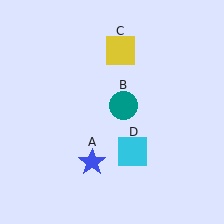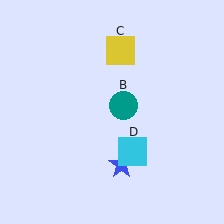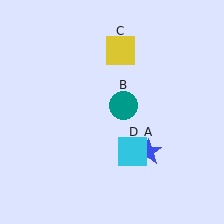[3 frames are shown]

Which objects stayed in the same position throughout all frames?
Teal circle (object B) and yellow square (object C) and cyan square (object D) remained stationary.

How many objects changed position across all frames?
1 object changed position: blue star (object A).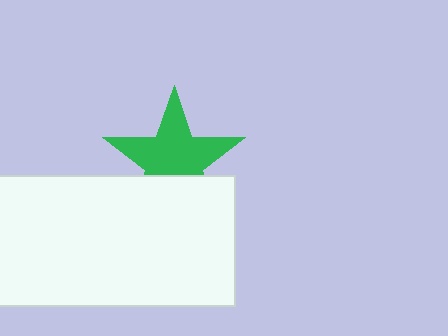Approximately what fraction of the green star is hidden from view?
Roughly 32% of the green star is hidden behind the white rectangle.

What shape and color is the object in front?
The object in front is a white rectangle.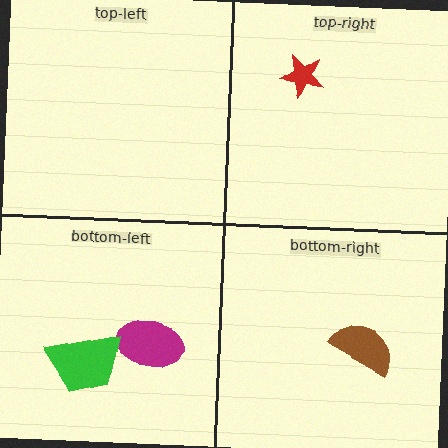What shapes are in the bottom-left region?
The magenta ellipse, the green trapezoid.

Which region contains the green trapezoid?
The bottom-left region.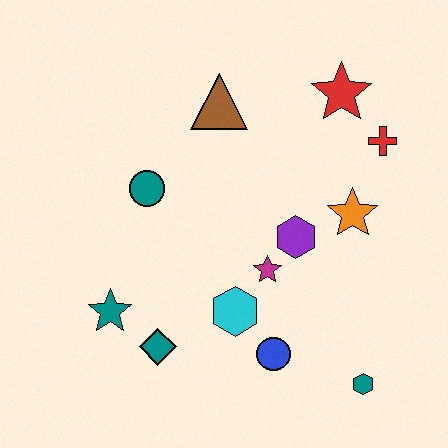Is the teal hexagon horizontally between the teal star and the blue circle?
No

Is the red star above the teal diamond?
Yes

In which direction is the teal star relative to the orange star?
The teal star is to the left of the orange star.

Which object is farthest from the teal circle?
The teal hexagon is farthest from the teal circle.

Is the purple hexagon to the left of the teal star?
No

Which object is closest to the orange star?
The purple hexagon is closest to the orange star.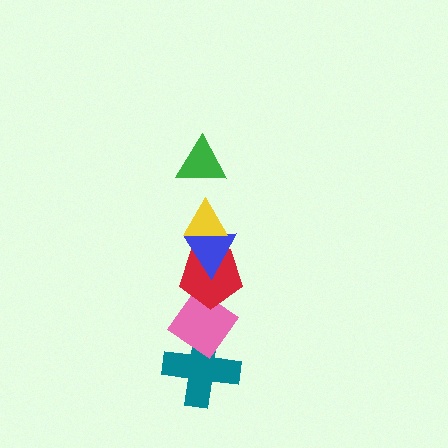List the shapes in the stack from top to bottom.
From top to bottom: the green triangle, the yellow triangle, the blue triangle, the red pentagon, the pink diamond, the teal cross.